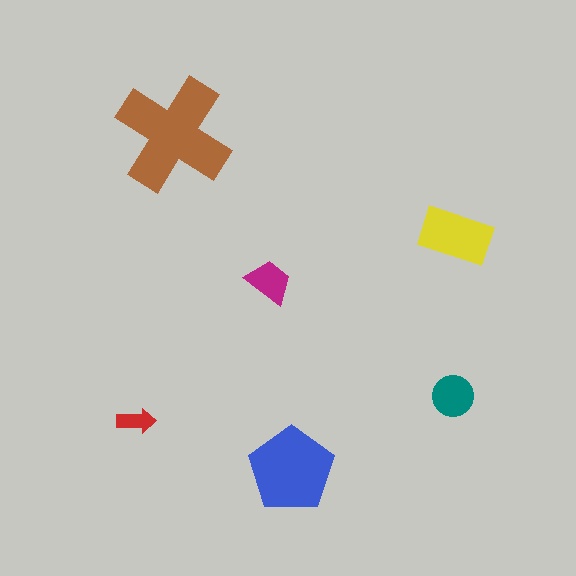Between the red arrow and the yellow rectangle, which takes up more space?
The yellow rectangle.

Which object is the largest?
The brown cross.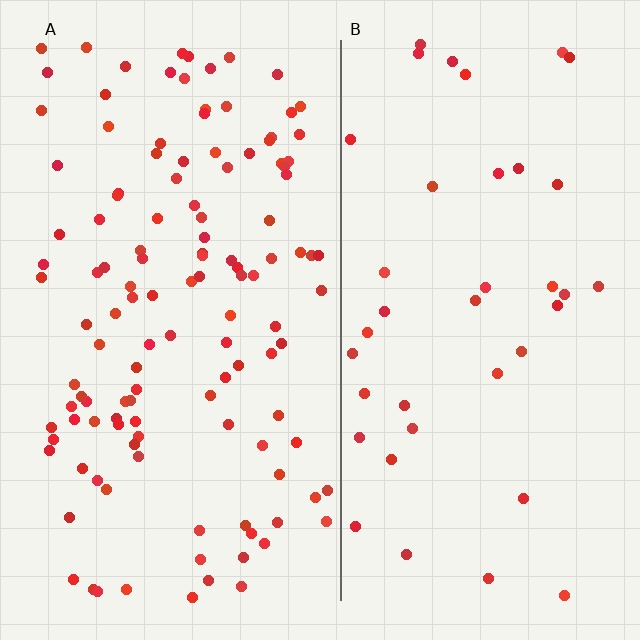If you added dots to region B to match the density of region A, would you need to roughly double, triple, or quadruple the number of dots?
Approximately triple.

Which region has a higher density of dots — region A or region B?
A (the left).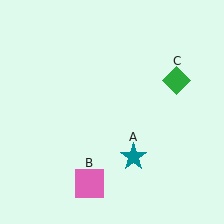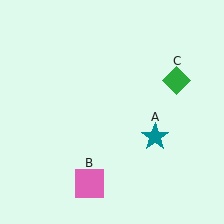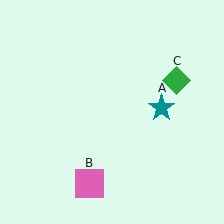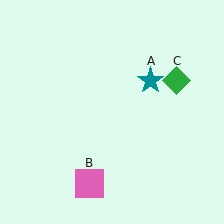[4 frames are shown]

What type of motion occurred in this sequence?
The teal star (object A) rotated counterclockwise around the center of the scene.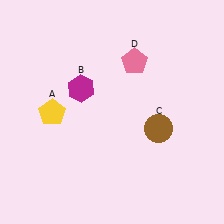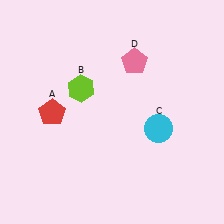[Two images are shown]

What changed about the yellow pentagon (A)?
In Image 1, A is yellow. In Image 2, it changed to red.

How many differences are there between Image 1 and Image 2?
There are 3 differences between the two images.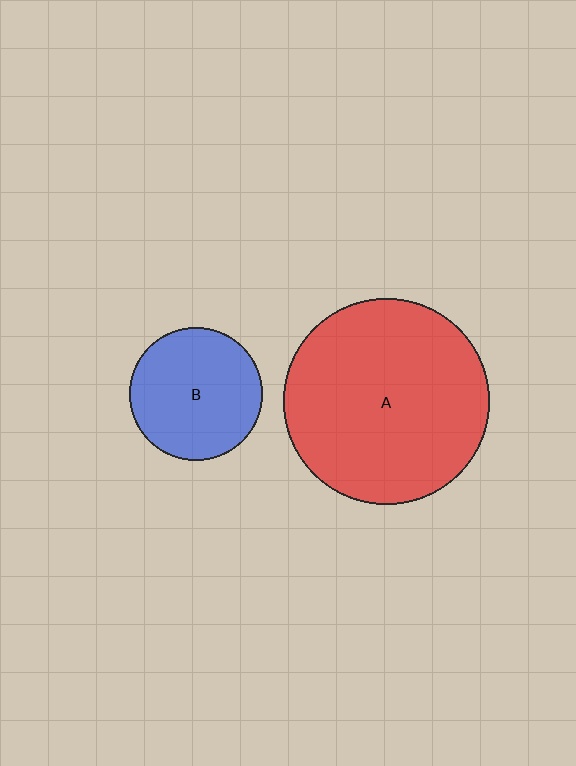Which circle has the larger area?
Circle A (red).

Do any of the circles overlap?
No, none of the circles overlap.